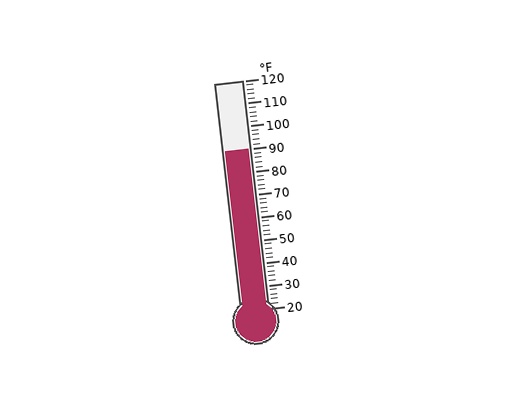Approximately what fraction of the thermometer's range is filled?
The thermometer is filled to approximately 70% of its range.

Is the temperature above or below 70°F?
The temperature is above 70°F.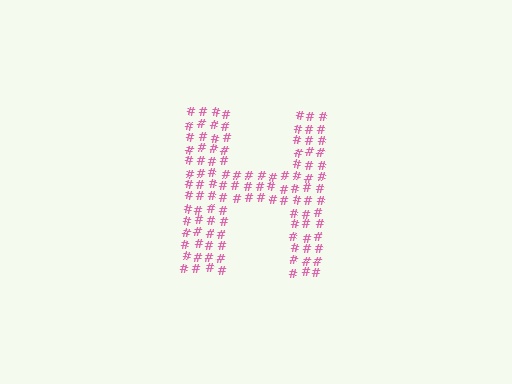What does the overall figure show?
The overall figure shows the letter H.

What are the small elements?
The small elements are hash symbols.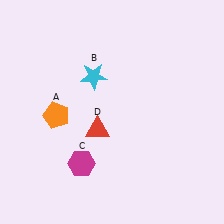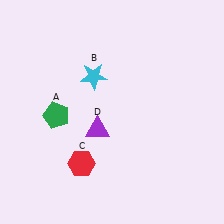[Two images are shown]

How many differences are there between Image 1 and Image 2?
There are 3 differences between the two images.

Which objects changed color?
A changed from orange to green. C changed from magenta to red. D changed from red to purple.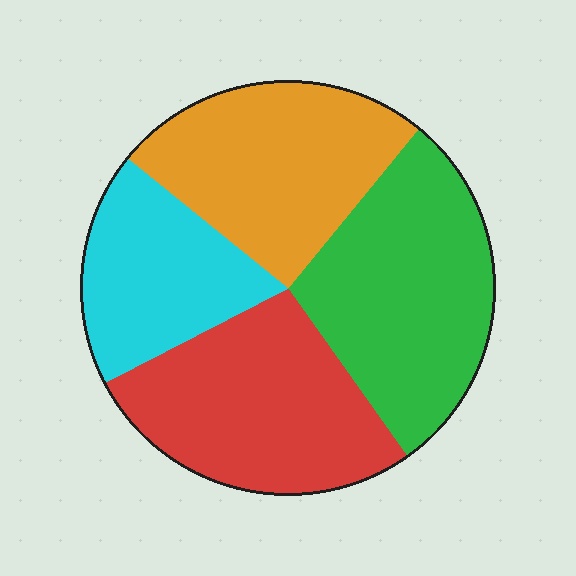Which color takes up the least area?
Cyan, at roughly 20%.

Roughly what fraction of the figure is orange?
Orange takes up about one quarter (1/4) of the figure.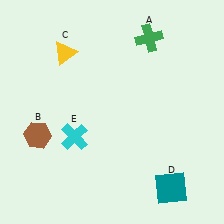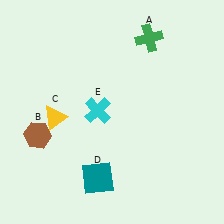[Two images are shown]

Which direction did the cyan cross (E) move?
The cyan cross (E) moved up.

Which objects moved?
The objects that moved are: the yellow triangle (C), the teal square (D), the cyan cross (E).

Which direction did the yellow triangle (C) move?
The yellow triangle (C) moved down.